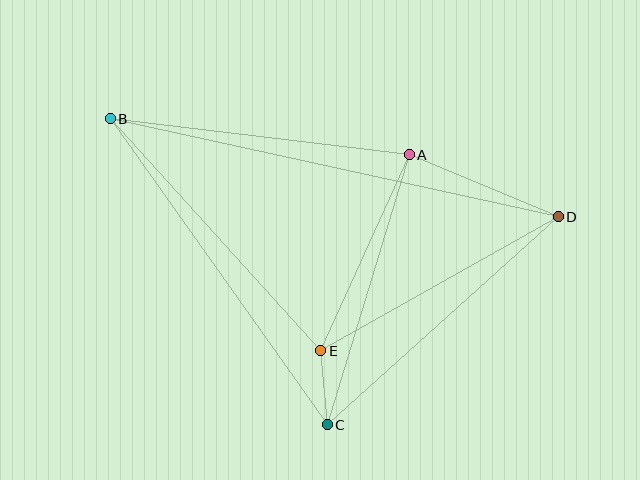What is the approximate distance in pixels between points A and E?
The distance between A and E is approximately 215 pixels.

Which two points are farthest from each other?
Points B and D are farthest from each other.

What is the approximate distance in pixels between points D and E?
The distance between D and E is approximately 273 pixels.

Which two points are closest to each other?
Points C and E are closest to each other.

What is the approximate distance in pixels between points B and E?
The distance between B and E is approximately 313 pixels.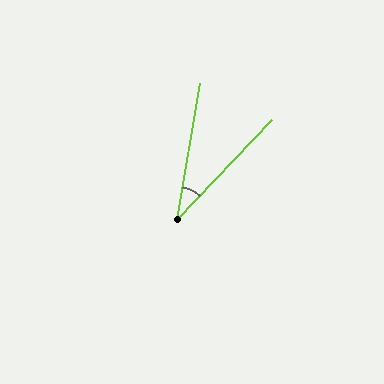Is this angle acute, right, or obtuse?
It is acute.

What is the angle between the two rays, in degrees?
Approximately 34 degrees.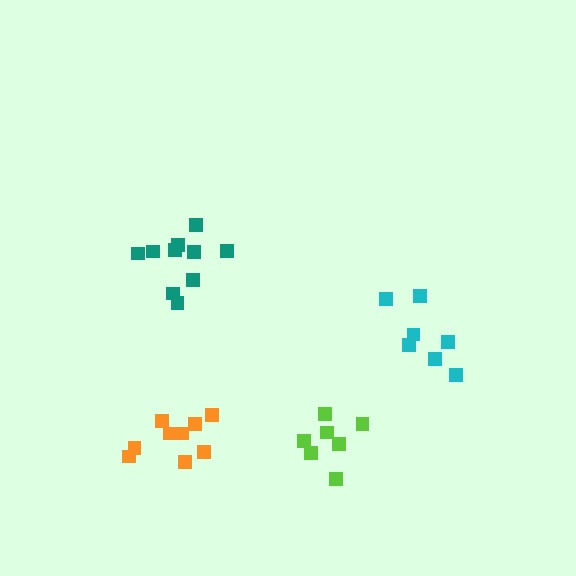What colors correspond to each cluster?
The clusters are colored: cyan, orange, teal, lime.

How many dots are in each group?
Group 1: 7 dots, Group 2: 9 dots, Group 3: 10 dots, Group 4: 7 dots (33 total).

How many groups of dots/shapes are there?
There are 4 groups.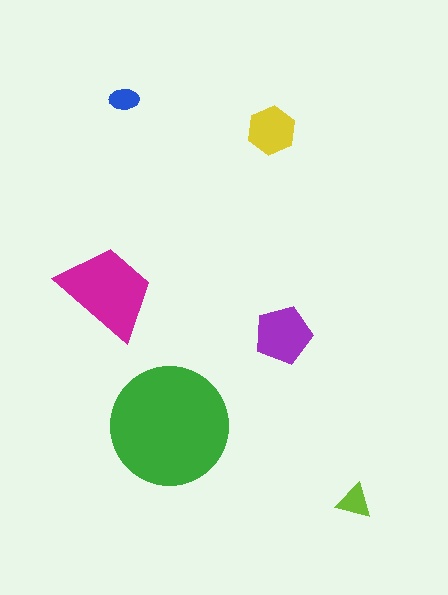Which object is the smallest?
The blue ellipse.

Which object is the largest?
The green circle.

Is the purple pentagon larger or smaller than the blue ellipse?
Larger.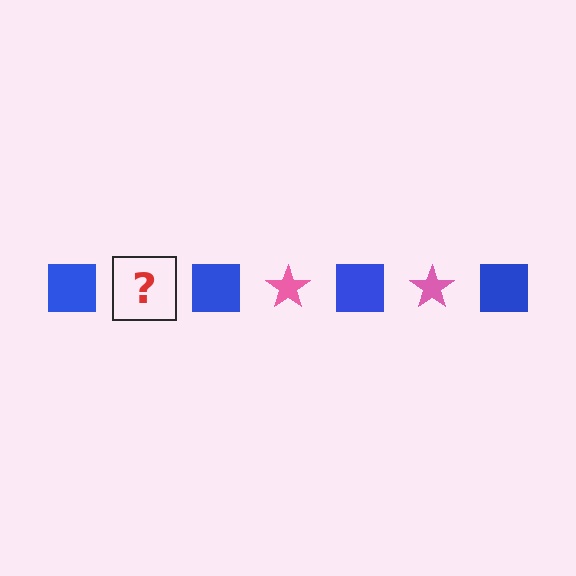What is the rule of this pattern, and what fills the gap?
The rule is that the pattern alternates between blue square and pink star. The gap should be filled with a pink star.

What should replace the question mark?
The question mark should be replaced with a pink star.